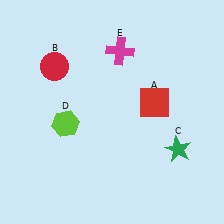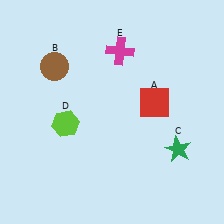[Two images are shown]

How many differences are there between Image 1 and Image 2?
There is 1 difference between the two images.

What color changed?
The circle (B) changed from red in Image 1 to brown in Image 2.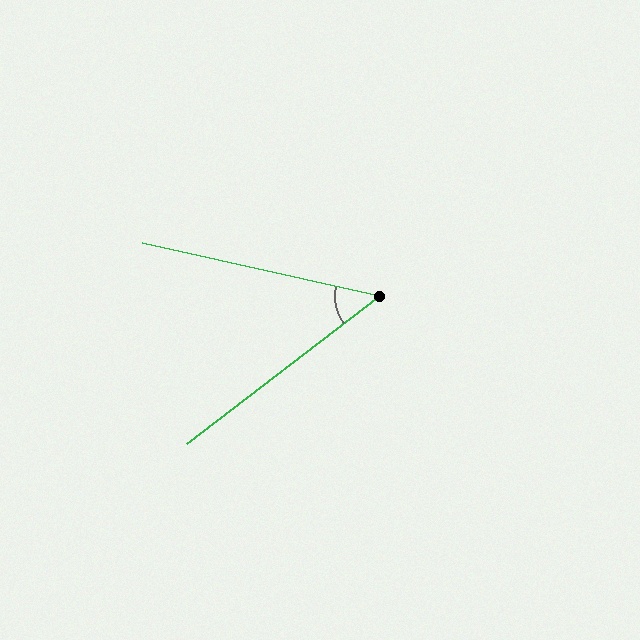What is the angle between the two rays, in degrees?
Approximately 50 degrees.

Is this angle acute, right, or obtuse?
It is acute.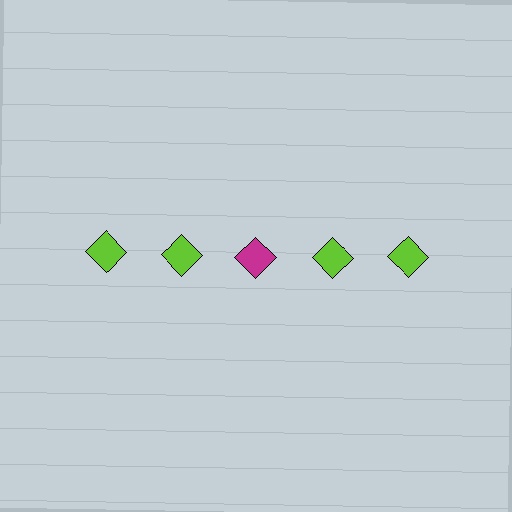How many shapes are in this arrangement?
There are 5 shapes arranged in a grid pattern.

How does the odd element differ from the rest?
It has a different color: magenta instead of lime.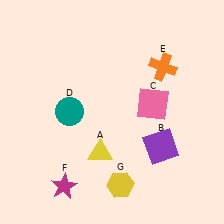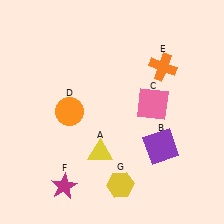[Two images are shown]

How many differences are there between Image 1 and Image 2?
There is 1 difference between the two images.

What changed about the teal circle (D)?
In Image 1, D is teal. In Image 2, it changed to orange.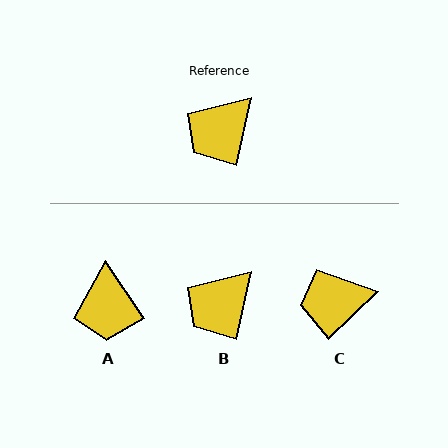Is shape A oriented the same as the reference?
No, it is off by about 47 degrees.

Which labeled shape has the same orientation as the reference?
B.